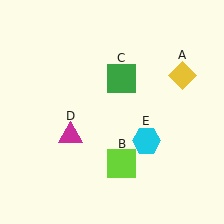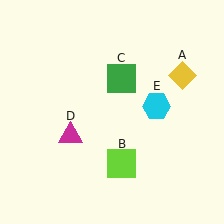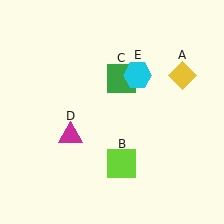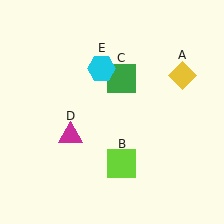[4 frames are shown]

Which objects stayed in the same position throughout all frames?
Yellow diamond (object A) and lime square (object B) and green square (object C) and magenta triangle (object D) remained stationary.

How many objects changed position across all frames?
1 object changed position: cyan hexagon (object E).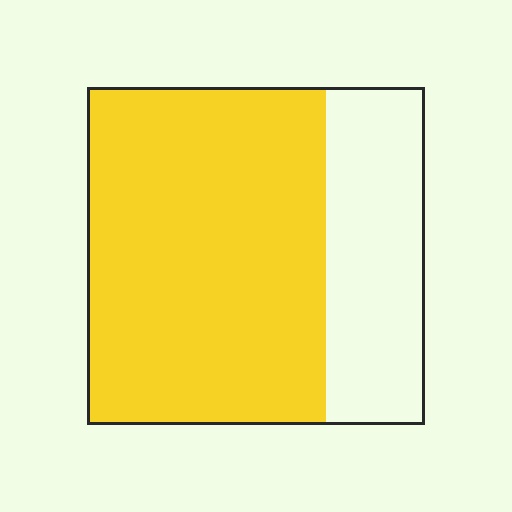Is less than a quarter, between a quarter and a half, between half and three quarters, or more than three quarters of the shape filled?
Between half and three quarters.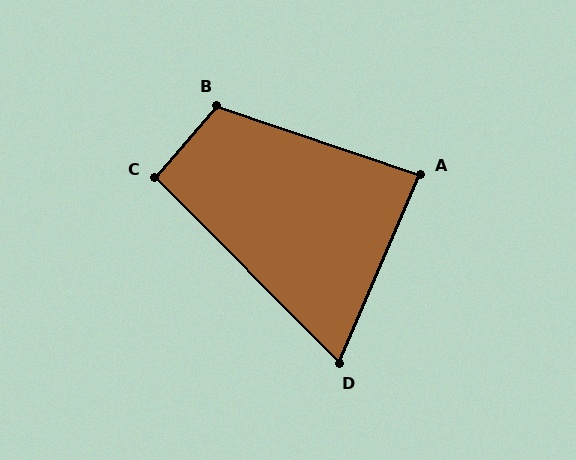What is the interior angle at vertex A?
Approximately 86 degrees (approximately right).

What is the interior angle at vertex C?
Approximately 94 degrees (approximately right).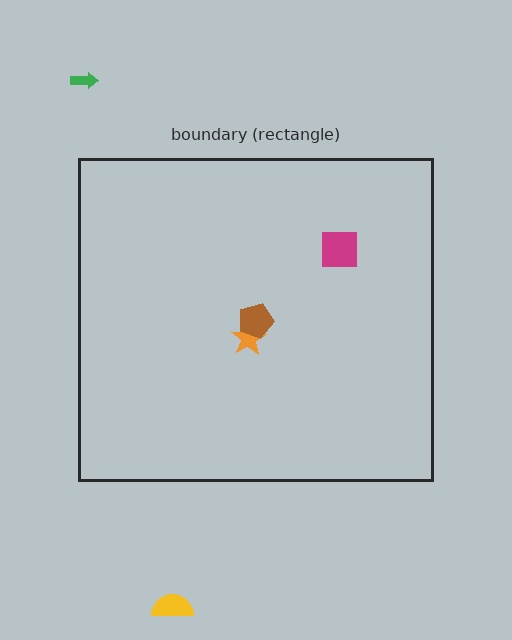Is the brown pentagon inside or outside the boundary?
Inside.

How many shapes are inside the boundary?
3 inside, 2 outside.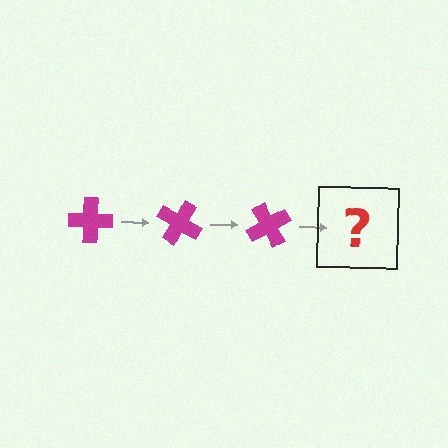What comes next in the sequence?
The next element should be a magenta cross rotated 90 degrees.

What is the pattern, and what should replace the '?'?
The pattern is that the cross rotates 30 degrees each step. The '?' should be a magenta cross rotated 90 degrees.